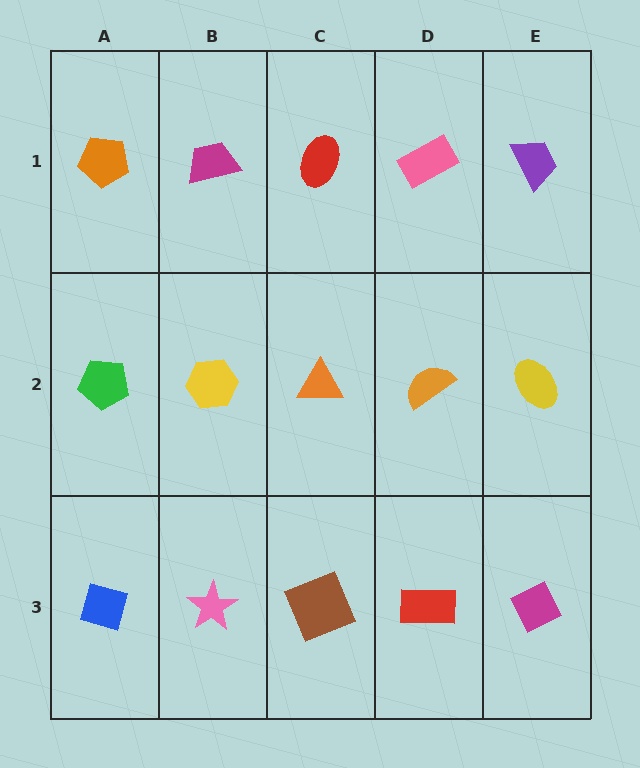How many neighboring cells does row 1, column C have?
3.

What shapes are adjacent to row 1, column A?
A green pentagon (row 2, column A), a magenta trapezoid (row 1, column B).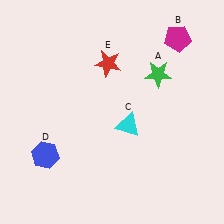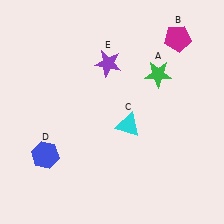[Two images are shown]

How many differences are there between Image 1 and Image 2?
There is 1 difference between the two images.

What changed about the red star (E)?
In Image 1, E is red. In Image 2, it changed to purple.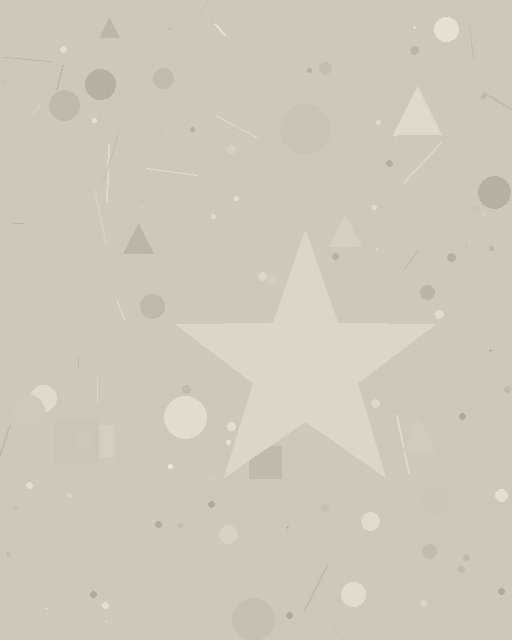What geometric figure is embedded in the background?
A star is embedded in the background.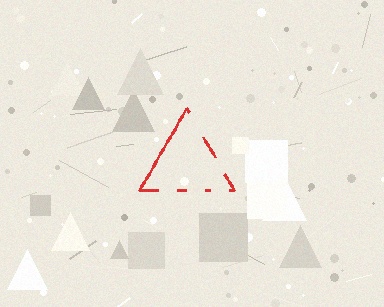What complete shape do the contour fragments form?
The contour fragments form a triangle.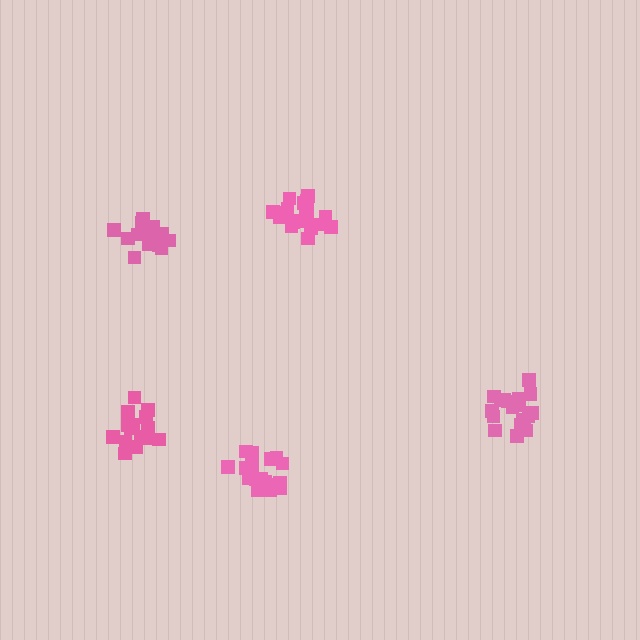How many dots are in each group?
Group 1: 16 dots, Group 2: 17 dots, Group 3: 16 dots, Group 4: 19 dots, Group 5: 20 dots (88 total).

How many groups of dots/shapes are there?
There are 5 groups.